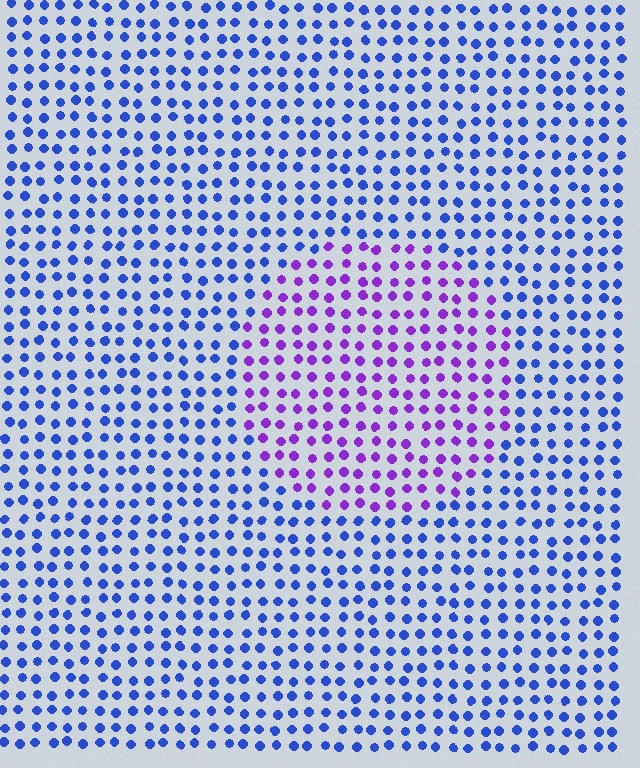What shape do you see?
I see a circle.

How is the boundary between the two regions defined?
The boundary is defined purely by a slight shift in hue (about 50 degrees). Spacing, size, and orientation are identical on both sides.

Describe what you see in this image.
The image is filled with small blue elements in a uniform arrangement. A circle-shaped region is visible where the elements are tinted to a slightly different hue, forming a subtle color boundary.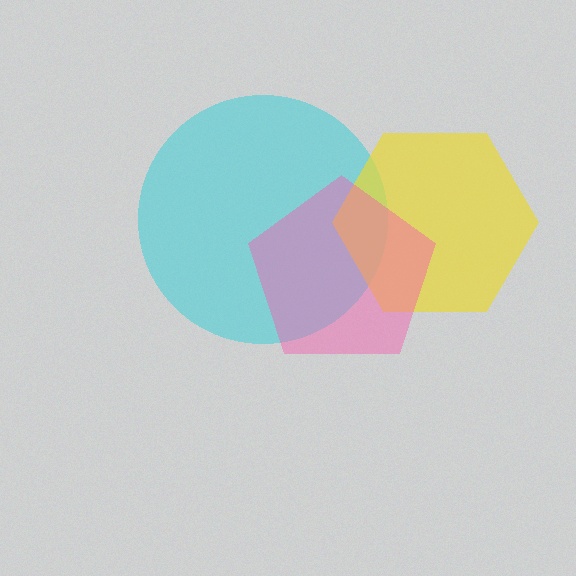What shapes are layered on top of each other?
The layered shapes are: a cyan circle, a yellow hexagon, a pink pentagon.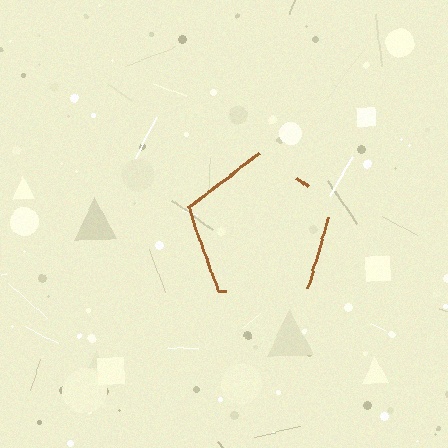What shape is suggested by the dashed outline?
The dashed outline suggests a pentagon.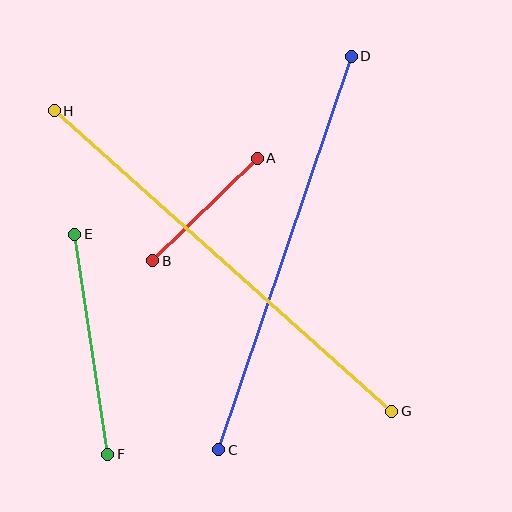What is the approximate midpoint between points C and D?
The midpoint is at approximately (285, 253) pixels.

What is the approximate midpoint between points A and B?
The midpoint is at approximately (205, 210) pixels.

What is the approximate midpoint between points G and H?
The midpoint is at approximately (223, 261) pixels.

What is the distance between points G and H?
The distance is approximately 452 pixels.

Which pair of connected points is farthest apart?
Points G and H are farthest apart.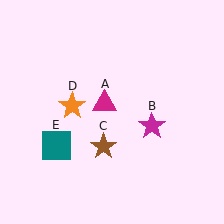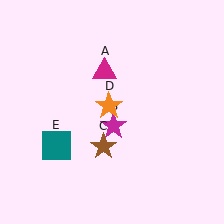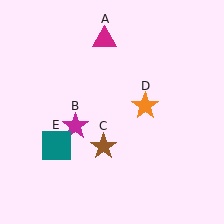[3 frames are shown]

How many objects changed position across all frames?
3 objects changed position: magenta triangle (object A), magenta star (object B), orange star (object D).